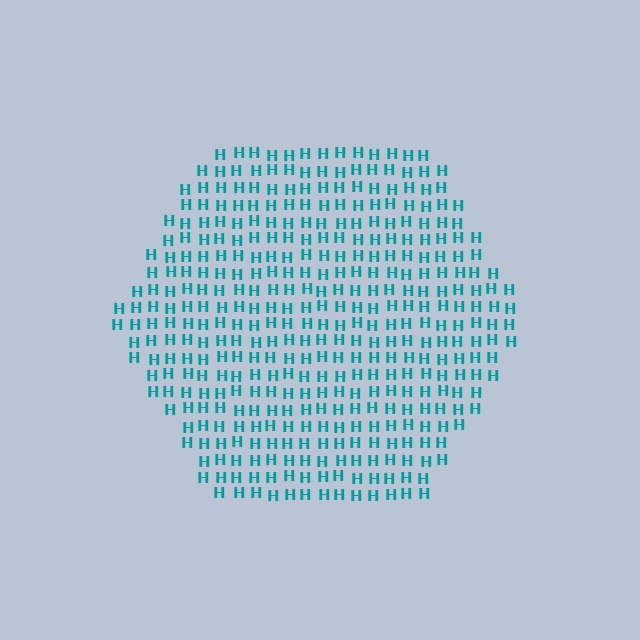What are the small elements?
The small elements are letter H's.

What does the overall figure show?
The overall figure shows a hexagon.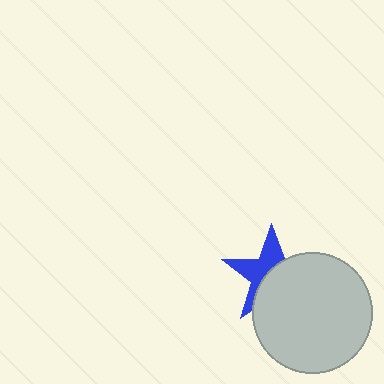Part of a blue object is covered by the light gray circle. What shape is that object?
It is a star.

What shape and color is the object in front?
The object in front is a light gray circle.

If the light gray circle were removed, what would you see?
You would see the complete blue star.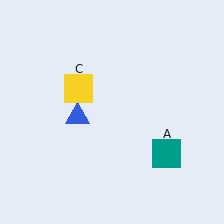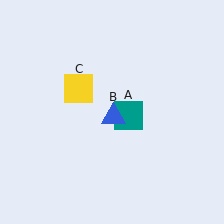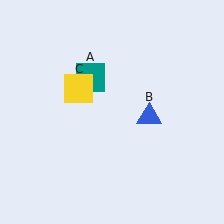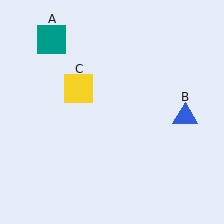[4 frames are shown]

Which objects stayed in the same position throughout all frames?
Yellow square (object C) remained stationary.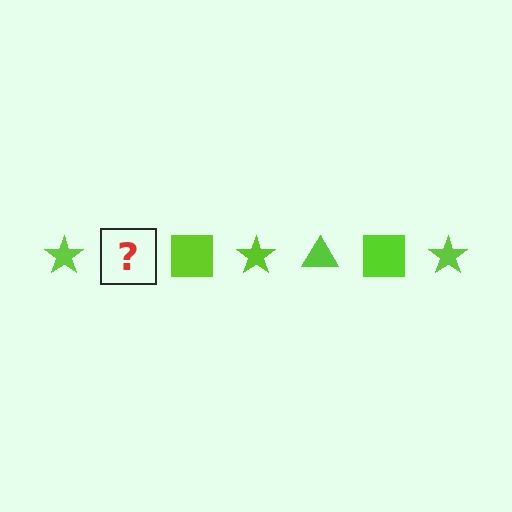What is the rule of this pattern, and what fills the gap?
The rule is that the pattern cycles through star, triangle, square shapes in lime. The gap should be filled with a lime triangle.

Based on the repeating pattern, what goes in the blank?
The blank should be a lime triangle.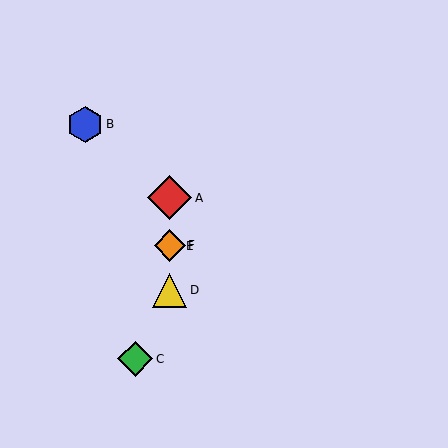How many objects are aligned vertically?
4 objects (A, D, E, F) are aligned vertically.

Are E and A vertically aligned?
Yes, both are at x≈170.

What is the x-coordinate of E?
Object E is at x≈170.